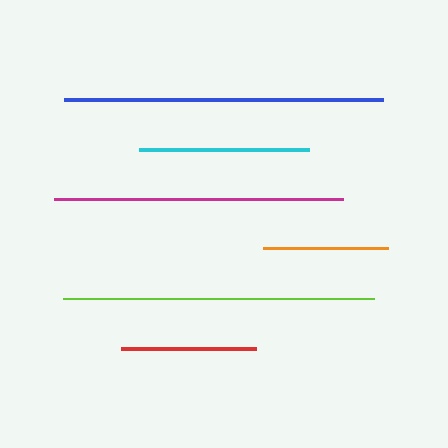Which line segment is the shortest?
The orange line is the shortest at approximately 124 pixels.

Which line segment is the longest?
The blue line is the longest at approximately 320 pixels.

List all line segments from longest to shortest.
From longest to shortest: blue, lime, magenta, cyan, red, orange.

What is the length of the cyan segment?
The cyan segment is approximately 170 pixels long.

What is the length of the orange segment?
The orange segment is approximately 124 pixels long.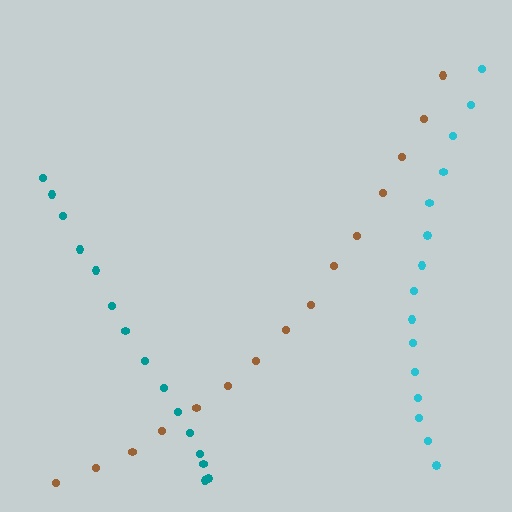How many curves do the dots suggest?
There are 3 distinct paths.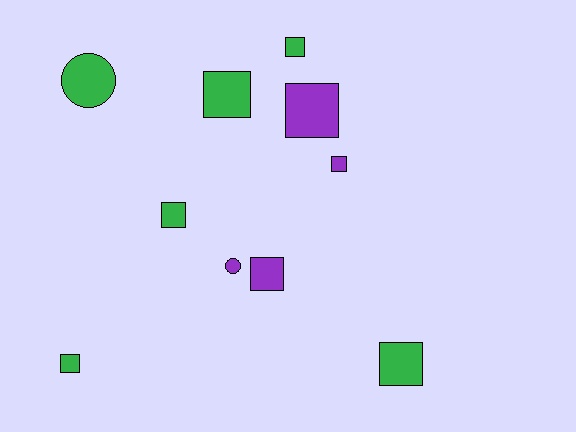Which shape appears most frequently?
Square, with 8 objects.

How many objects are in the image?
There are 10 objects.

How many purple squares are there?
There are 3 purple squares.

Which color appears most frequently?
Green, with 6 objects.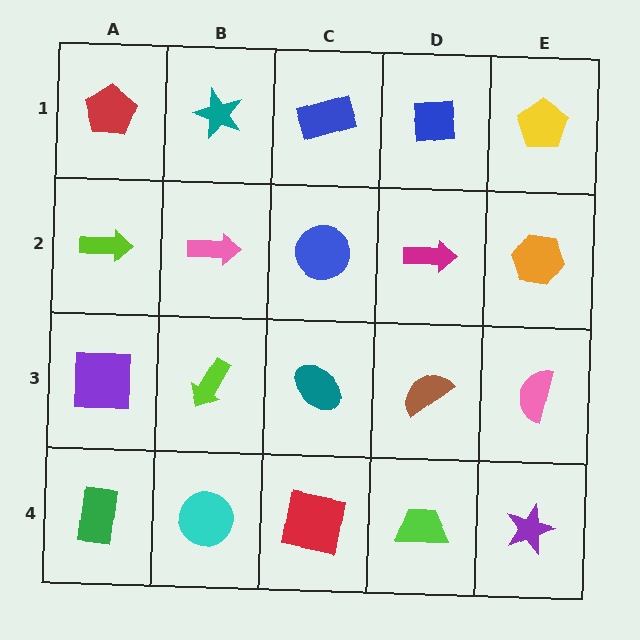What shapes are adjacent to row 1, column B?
A pink arrow (row 2, column B), a red pentagon (row 1, column A), a blue rectangle (row 1, column C).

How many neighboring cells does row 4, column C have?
3.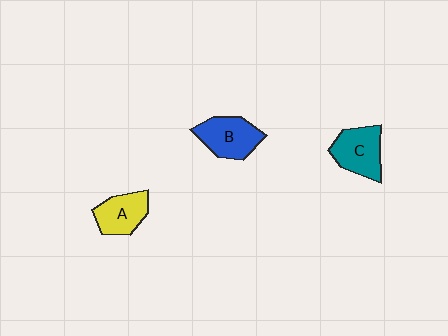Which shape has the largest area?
Shape B (blue).